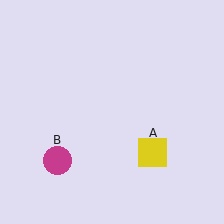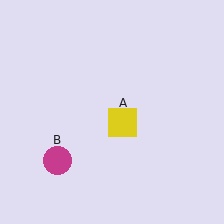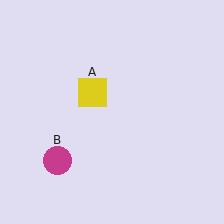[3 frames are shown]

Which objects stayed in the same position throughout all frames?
Magenta circle (object B) remained stationary.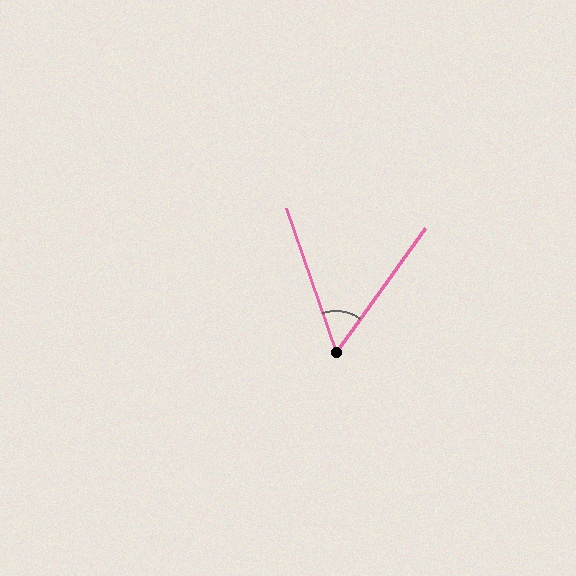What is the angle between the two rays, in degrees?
Approximately 55 degrees.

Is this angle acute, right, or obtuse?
It is acute.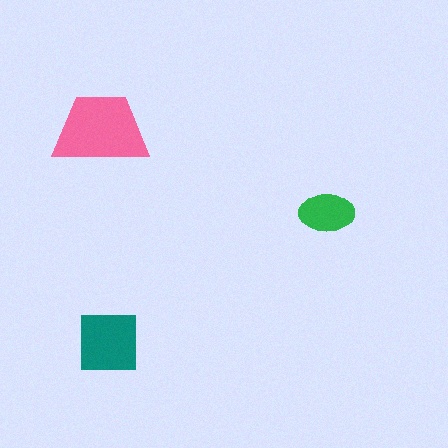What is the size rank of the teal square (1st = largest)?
2nd.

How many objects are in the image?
There are 3 objects in the image.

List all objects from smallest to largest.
The green ellipse, the teal square, the pink trapezoid.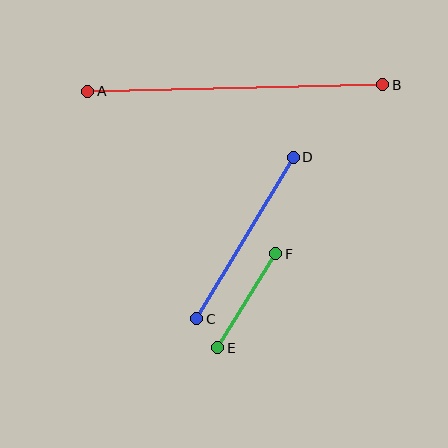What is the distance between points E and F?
The distance is approximately 110 pixels.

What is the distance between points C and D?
The distance is approximately 188 pixels.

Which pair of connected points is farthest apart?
Points A and B are farthest apart.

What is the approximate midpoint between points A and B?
The midpoint is at approximately (235, 88) pixels.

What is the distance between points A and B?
The distance is approximately 295 pixels.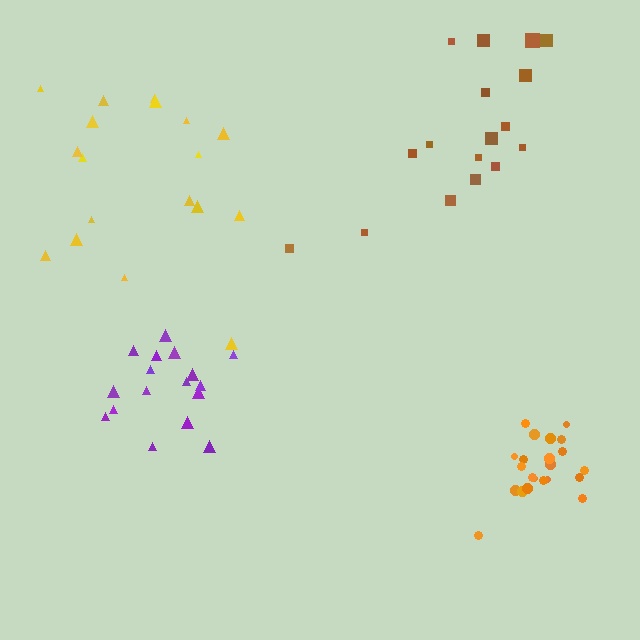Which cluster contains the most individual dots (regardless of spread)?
Orange (22).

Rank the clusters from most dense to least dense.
orange, purple, yellow, brown.